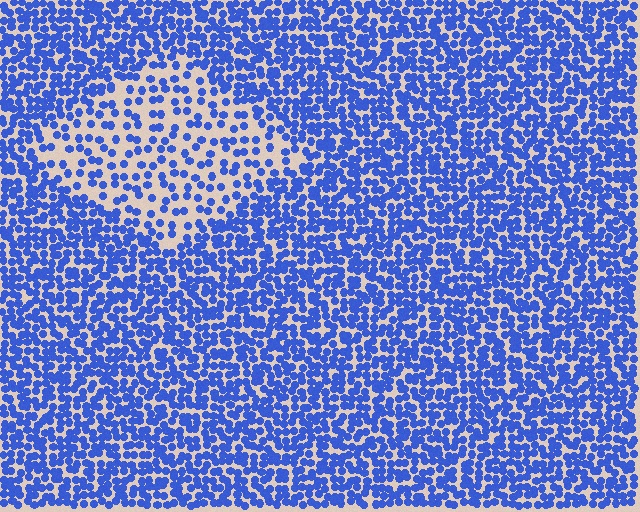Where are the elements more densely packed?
The elements are more densely packed outside the diamond boundary.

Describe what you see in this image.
The image contains small blue elements arranged at two different densities. A diamond-shaped region is visible where the elements are less densely packed than the surrounding area.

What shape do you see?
I see a diamond.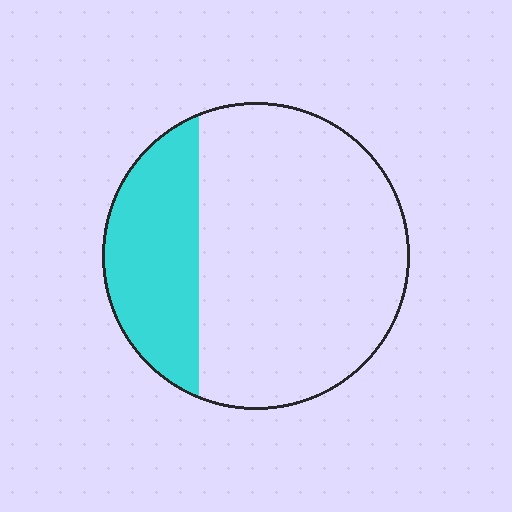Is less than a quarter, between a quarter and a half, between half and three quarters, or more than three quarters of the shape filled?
Between a quarter and a half.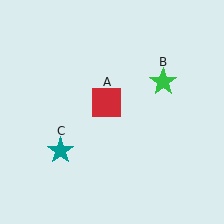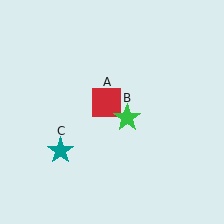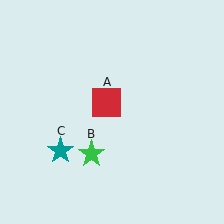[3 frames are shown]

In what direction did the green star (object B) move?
The green star (object B) moved down and to the left.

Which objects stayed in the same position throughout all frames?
Red square (object A) and teal star (object C) remained stationary.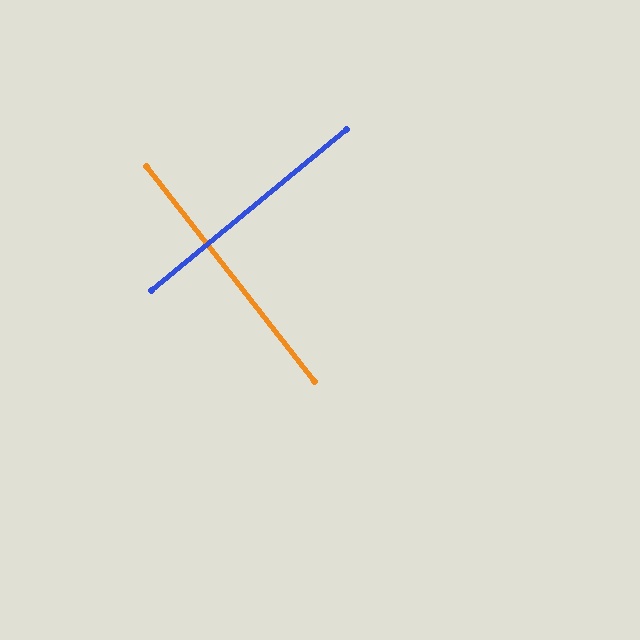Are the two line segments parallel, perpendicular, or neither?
Perpendicular — they meet at approximately 88°.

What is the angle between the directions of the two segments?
Approximately 88 degrees.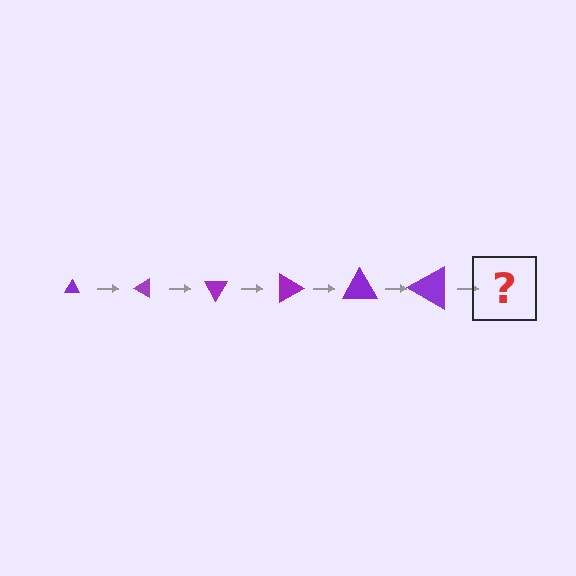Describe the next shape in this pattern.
It should be a triangle, larger than the previous one and rotated 180 degrees from the start.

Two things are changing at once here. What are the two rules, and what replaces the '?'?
The two rules are that the triangle grows larger each step and it rotates 30 degrees each step. The '?' should be a triangle, larger than the previous one and rotated 180 degrees from the start.